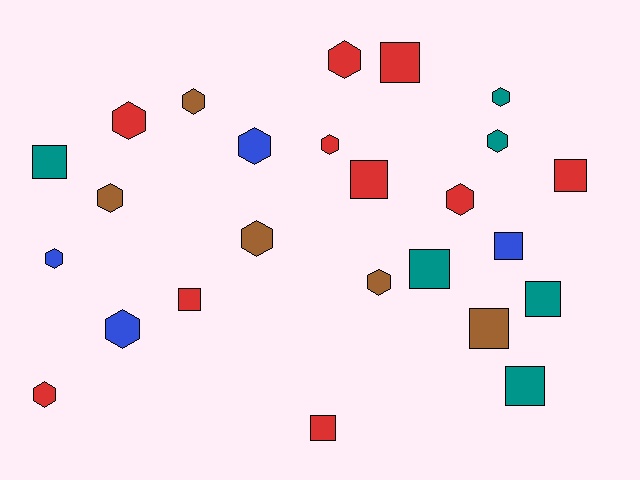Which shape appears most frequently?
Hexagon, with 14 objects.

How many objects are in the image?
There are 25 objects.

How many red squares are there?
There are 5 red squares.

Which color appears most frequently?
Red, with 10 objects.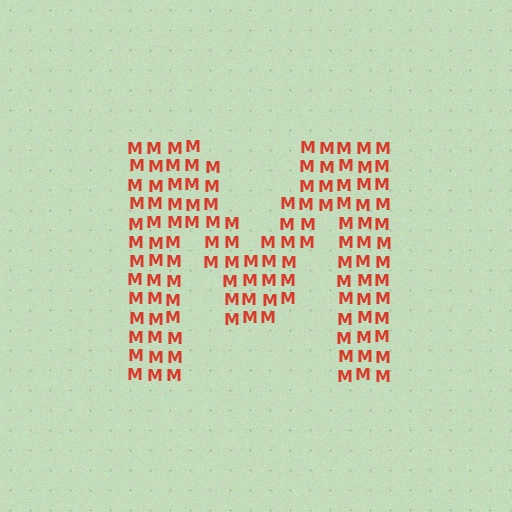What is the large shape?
The large shape is the letter M.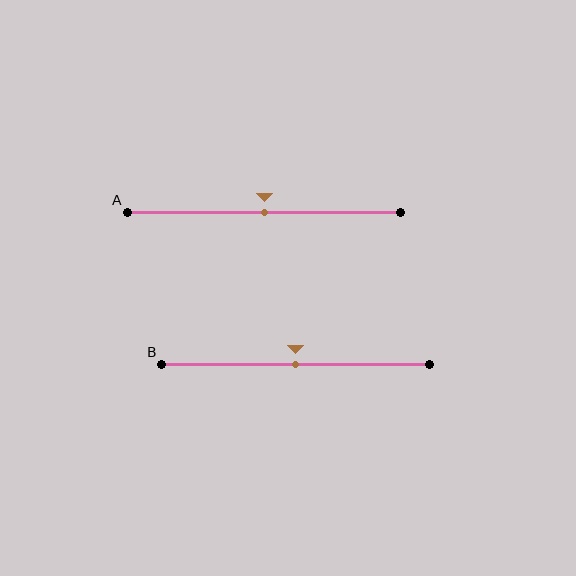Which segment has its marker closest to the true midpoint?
Segment A has its marker closest to the true midpoint.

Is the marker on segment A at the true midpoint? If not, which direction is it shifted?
Yes, the marker on segment A is at the true midpoint.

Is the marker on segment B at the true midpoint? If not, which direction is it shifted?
Yes, the marker on segment B is at the true midpoint.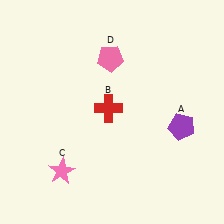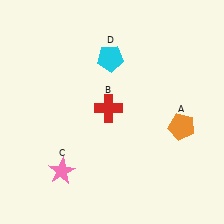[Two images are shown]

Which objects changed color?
A changed from purple to orange. D changed from pink to cyan.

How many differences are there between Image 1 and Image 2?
There are 2 differences between the two images.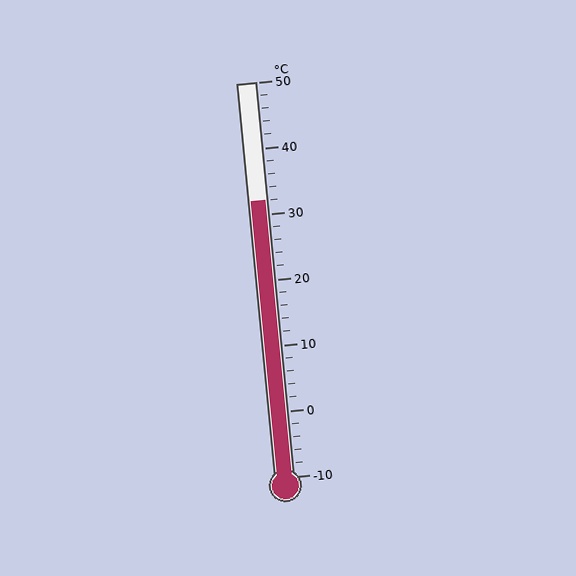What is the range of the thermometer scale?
The thermometer scale ranges from -10°C to 50°C.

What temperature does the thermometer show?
The thermometer shows approximately 32°C.